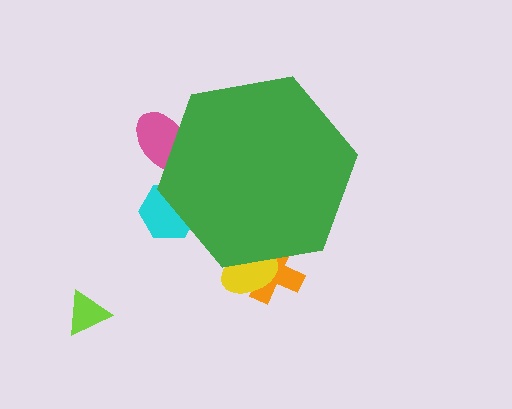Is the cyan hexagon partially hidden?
Yes, the cyan hexagon is partially hidden behind the green hexagon.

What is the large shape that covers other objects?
A green hexagon.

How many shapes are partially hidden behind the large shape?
4 shapes are partially hidden.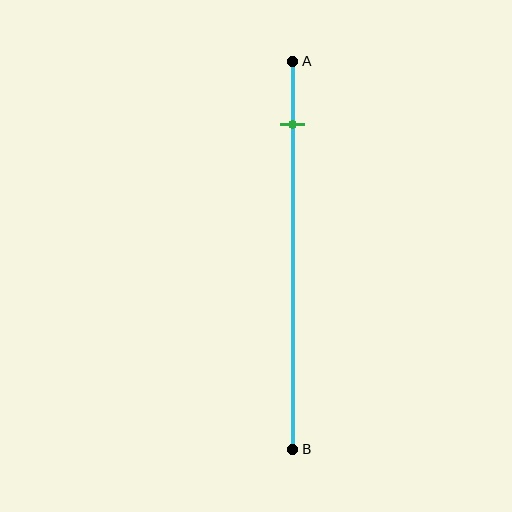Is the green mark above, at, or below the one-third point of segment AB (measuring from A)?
The green mark is above the one-third point of segment AB.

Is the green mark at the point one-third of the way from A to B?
No, the mark is at about 15% from A, not at the 33% one-third point.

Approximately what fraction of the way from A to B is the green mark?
The green mark is approximately 15% of the way from A to B.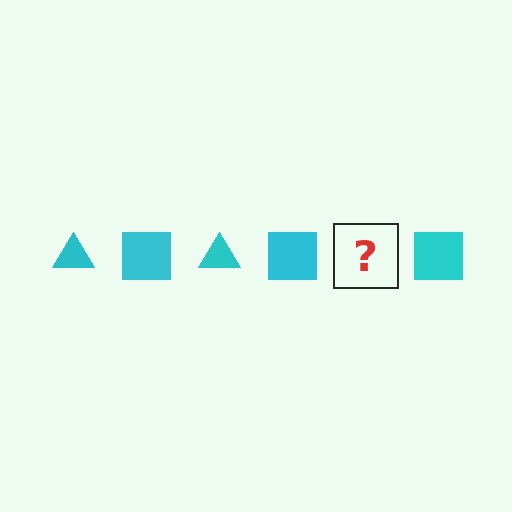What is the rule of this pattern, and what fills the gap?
The rule is that the pattern cycles through triangle, square shapes in cyan. The gap should be filled with a cyan triangle.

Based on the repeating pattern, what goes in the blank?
The blank should be a cyan triangle.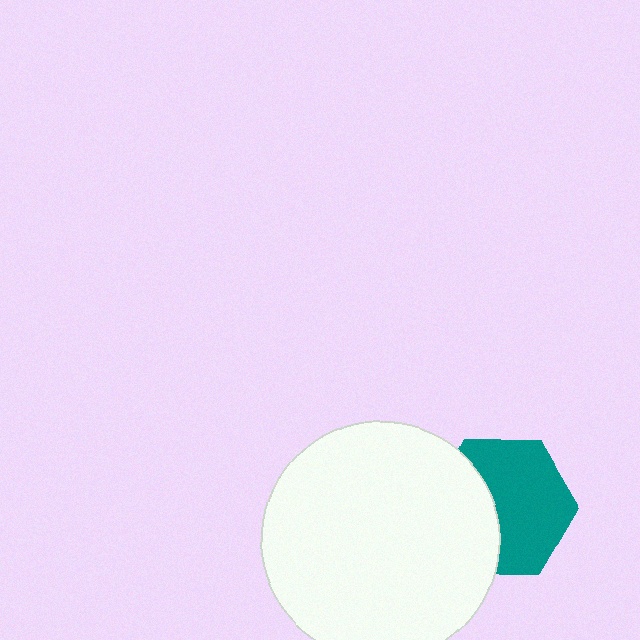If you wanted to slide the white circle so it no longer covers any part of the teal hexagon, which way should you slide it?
Slide it left — that is the most direct way to separate the two shapes.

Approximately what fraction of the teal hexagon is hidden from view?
Roughly 39% of the teal hexagon is hidden behind the white circle.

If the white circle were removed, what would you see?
You would see the complete teal hexagon.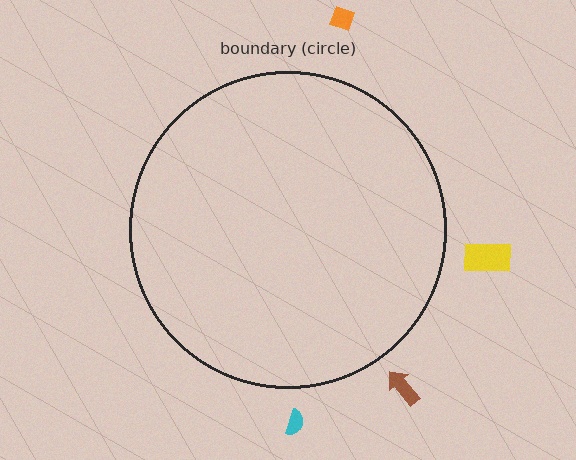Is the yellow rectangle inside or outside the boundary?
Outside.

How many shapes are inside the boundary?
0 inside, 4 outside.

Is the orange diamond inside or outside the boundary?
Outside.